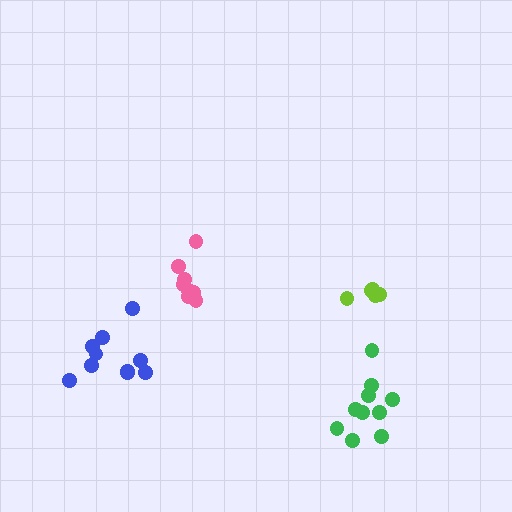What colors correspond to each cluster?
The clusters are colored: green, pink, lime, blue.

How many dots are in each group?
Group 1: 10 dots, Group 2: 8 dots, Group 3: 5 dots, Group 4: 10 dots (33 total).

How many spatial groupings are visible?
There are 4 spatial groupings.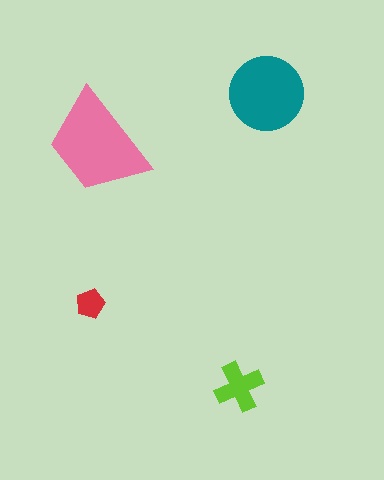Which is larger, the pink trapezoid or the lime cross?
The pink trapezoid.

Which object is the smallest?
The red pentagon.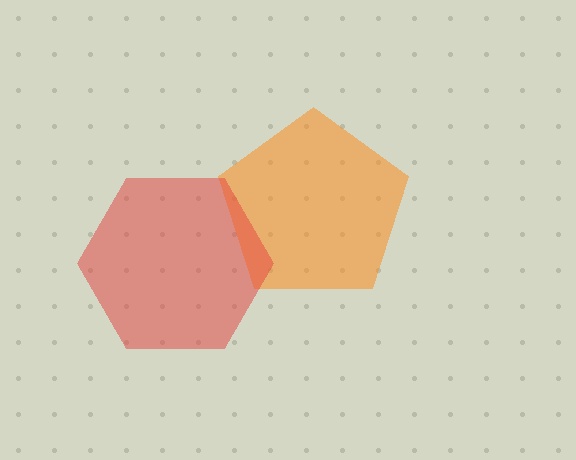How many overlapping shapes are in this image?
There are 2 overlapping shapes in the image.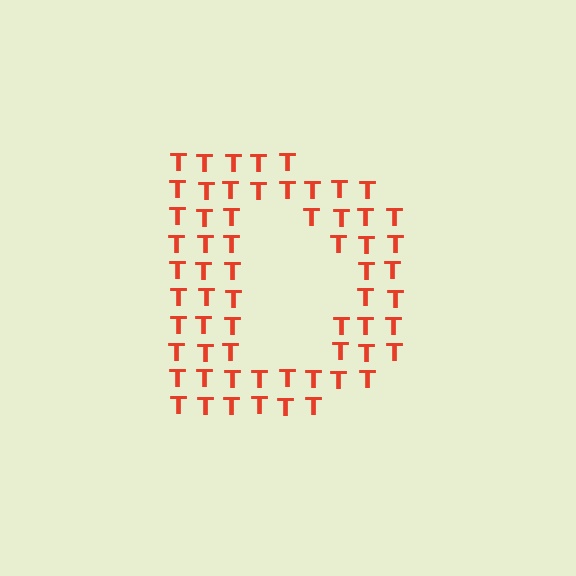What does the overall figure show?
The overall figure shows the letter D.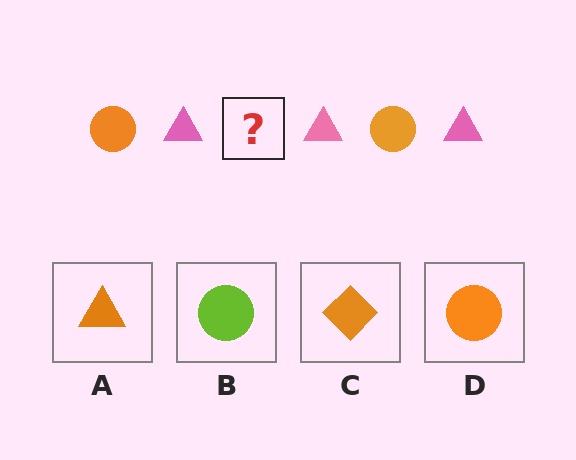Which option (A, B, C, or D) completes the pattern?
D.